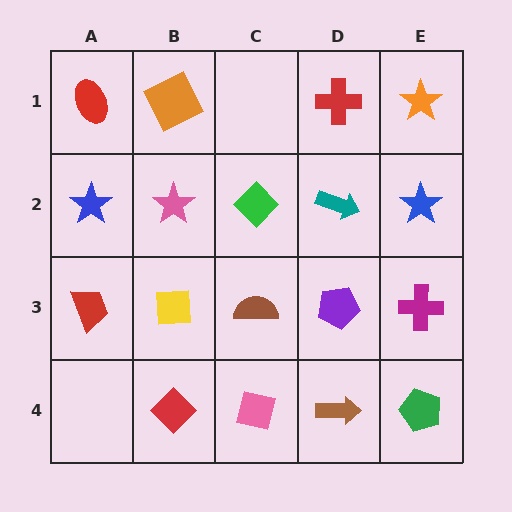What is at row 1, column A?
A red ellipse.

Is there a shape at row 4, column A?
No, that cell is empty.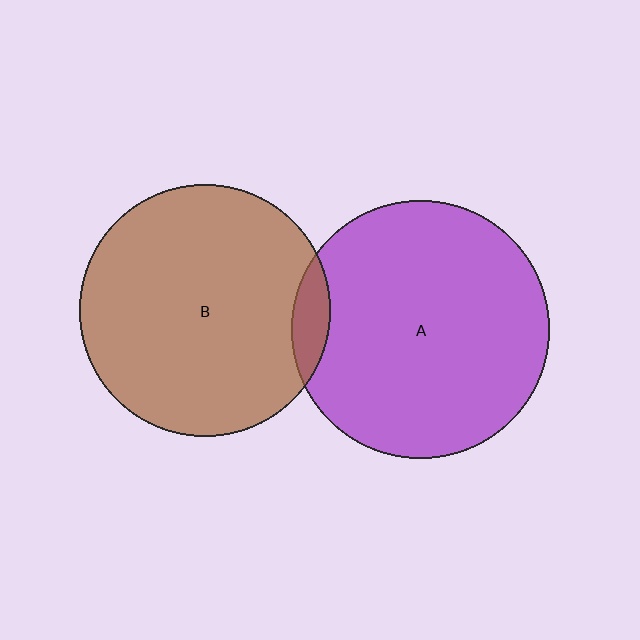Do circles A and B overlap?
Yes.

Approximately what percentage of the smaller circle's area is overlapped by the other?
Approximately 5%.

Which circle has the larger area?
Circle A (purple).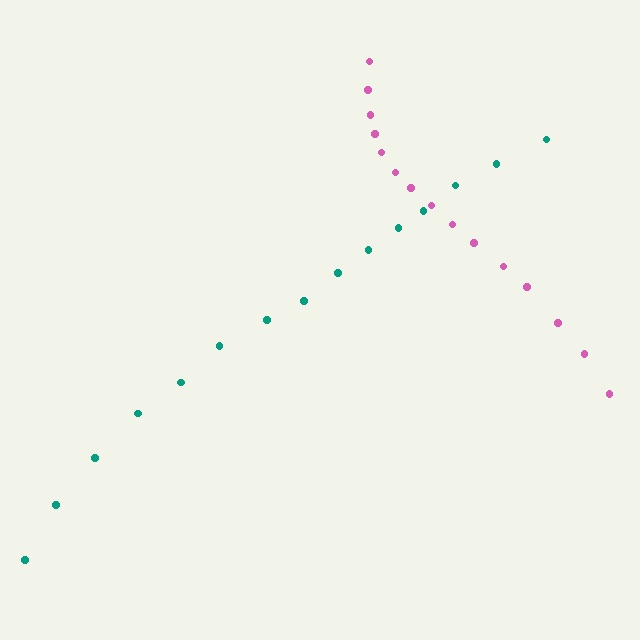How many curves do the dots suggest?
There are 2 distinct paths.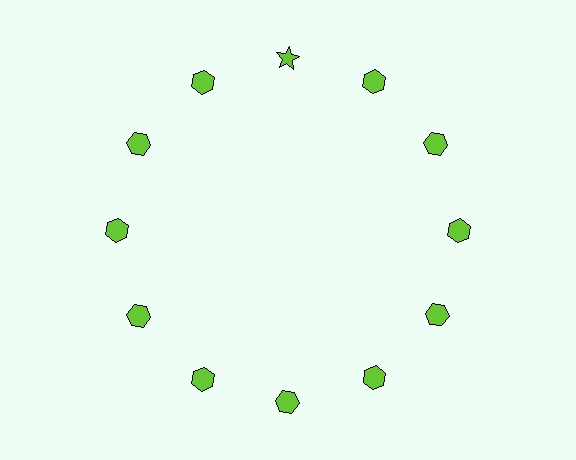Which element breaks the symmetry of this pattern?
The lime star at roughly the 12 o'clock position breaks the symmetry. All other shapes are lime hexagons.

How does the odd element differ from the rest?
It has a different shape: star instead of hexagon.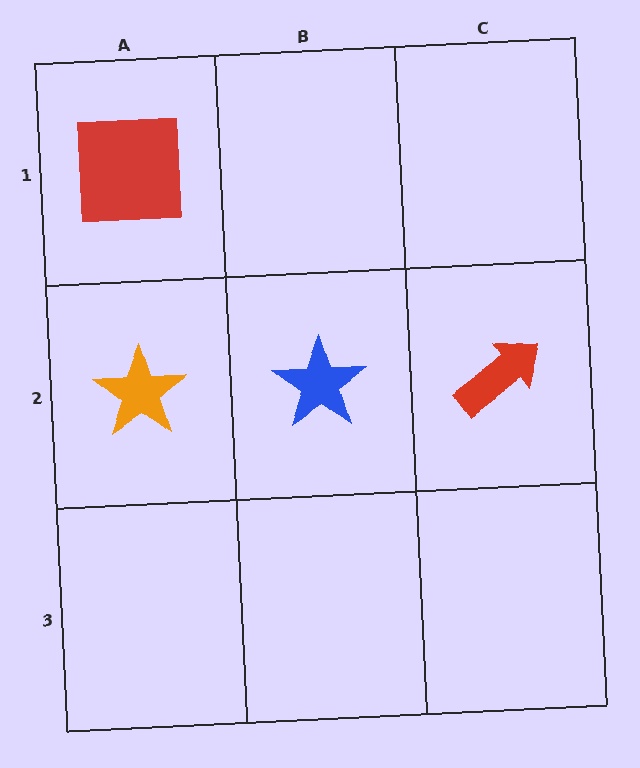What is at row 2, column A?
An orange star.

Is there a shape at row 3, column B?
No, that cell is empty.